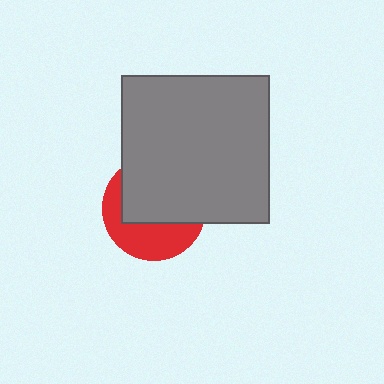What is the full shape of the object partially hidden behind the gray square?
The partially hidden object is a red circle.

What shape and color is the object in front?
The object in front is a gray square.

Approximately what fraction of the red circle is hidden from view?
Roughly 58% of the red circle is hidden behind the gray square.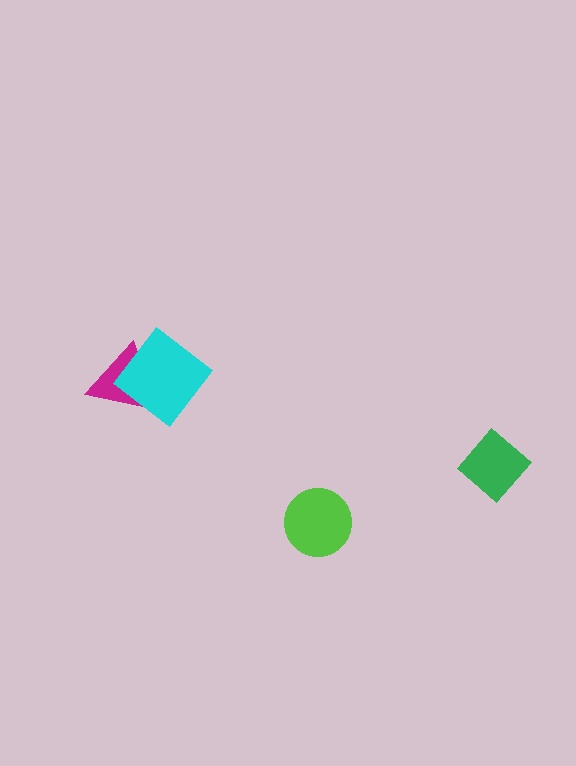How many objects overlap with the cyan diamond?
1 object overlaps with the cyan diamond.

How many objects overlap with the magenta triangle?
1 object overlaps with the magenta triangle.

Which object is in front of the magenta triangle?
The cyan diamond is in front of the magenta triangle.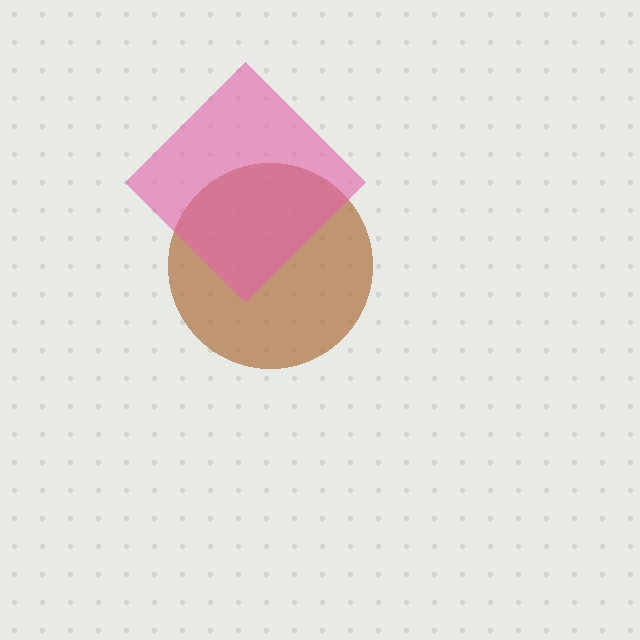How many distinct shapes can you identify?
There are 2 distinct shapes: a brown circle, a pink diamond.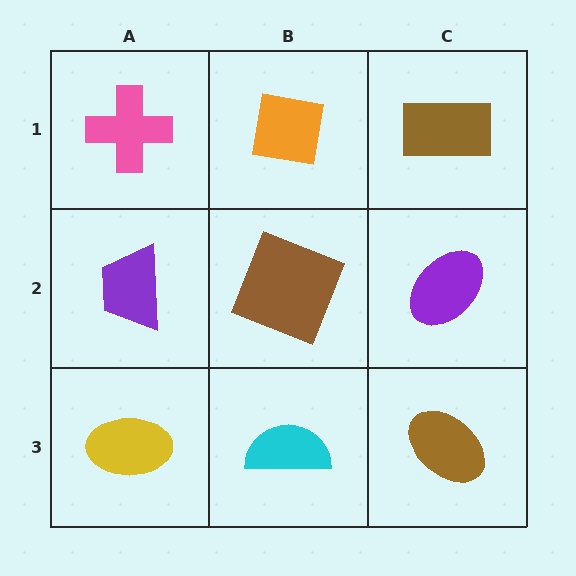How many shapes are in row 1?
3 shapes.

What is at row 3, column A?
A yellow ellipse.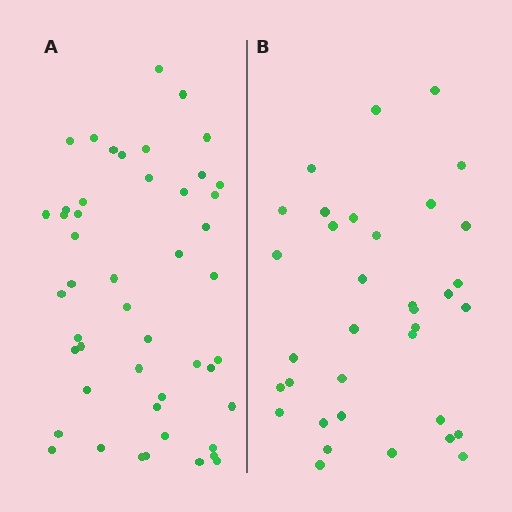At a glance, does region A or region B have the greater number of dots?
Region A (the left region) has more dots.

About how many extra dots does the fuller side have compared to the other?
Region A has approximately 15 more dots than region B.